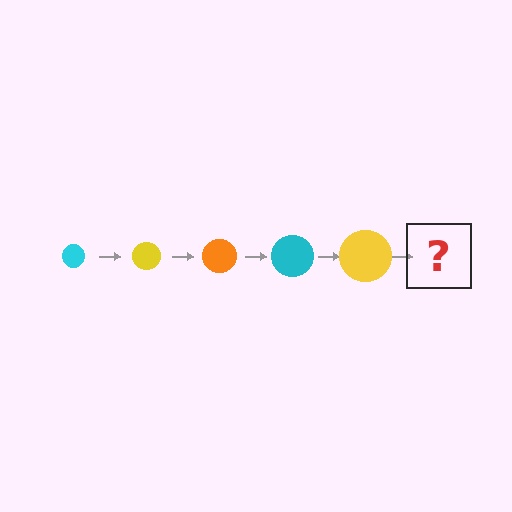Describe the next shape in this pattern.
It should be an orange circle, larger than the previous one.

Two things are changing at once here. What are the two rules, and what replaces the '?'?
The two rules are that the circle grows larger each step and the color cycles through cyan, yellow, and orange. The '?' should be an orange circle, larger than the previous one.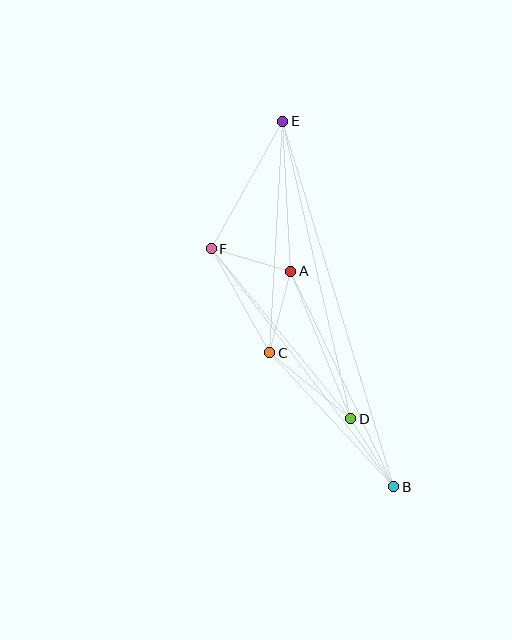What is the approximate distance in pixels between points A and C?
The distance between A and C is approximately 84 pixels.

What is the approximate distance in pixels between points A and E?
The distance between A and E is approximately 150 pixels.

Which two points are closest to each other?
Points B and D are closest to each other.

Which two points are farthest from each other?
Points B and E are farthest from each other.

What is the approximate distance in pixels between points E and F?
The distance between E and F is approximately 146 pixels.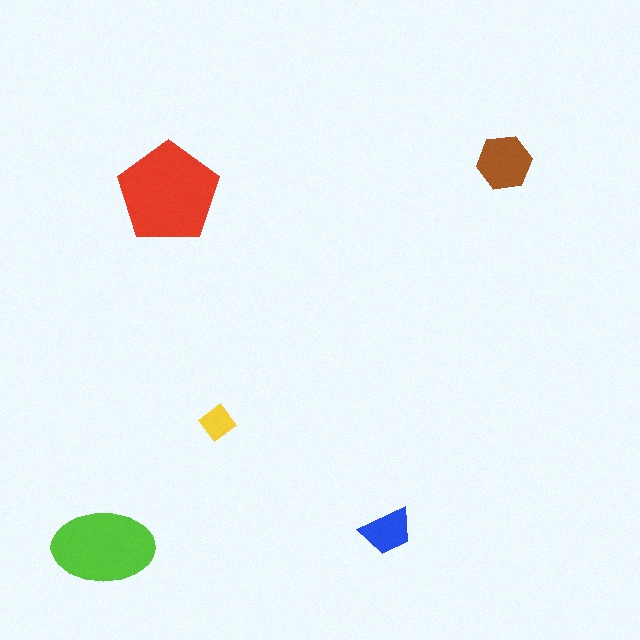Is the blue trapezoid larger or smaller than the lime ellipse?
Smaller.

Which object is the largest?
The red pentagon.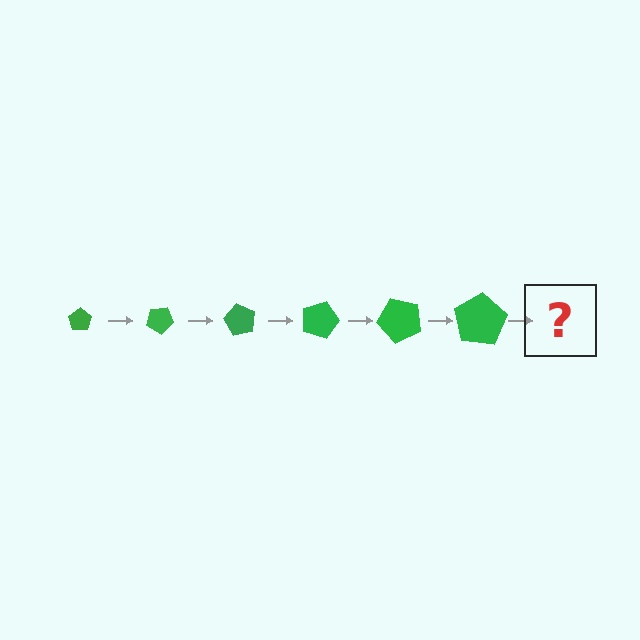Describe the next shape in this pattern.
It should be a pentagon, larger than the previous one and rotated 180 degrees from the start.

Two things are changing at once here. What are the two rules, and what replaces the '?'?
The two rules are that the pentagon grows larger each step and it rotates 30 degrees each step. The '?' should be a pentagon, larger than the previous one and rotated 180 degrees from the start.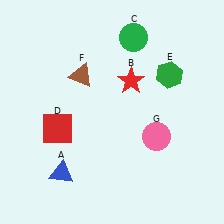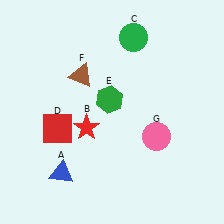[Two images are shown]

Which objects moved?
The objects that moved are: the red star (B), the green hexagon (E).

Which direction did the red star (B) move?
The red star (B) moved down.